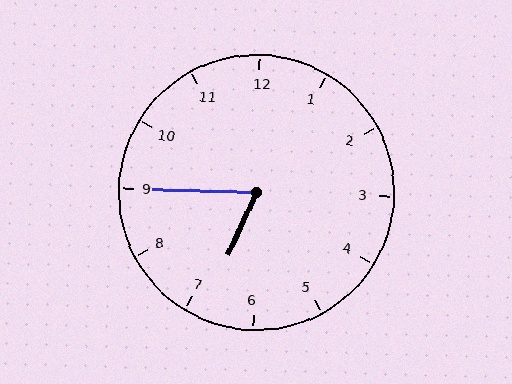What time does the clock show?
6:45.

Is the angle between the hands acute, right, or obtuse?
It is acute.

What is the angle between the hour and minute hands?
Approximately 68 degrees.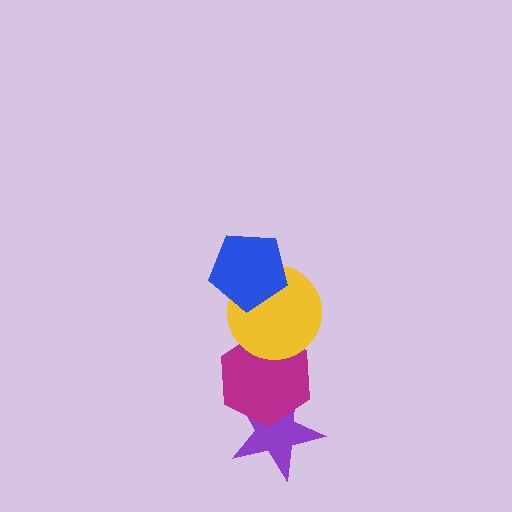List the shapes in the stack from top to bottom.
From top to bottom: the blue pentagon, the yellow circle, the magenta hexagon, the purple star.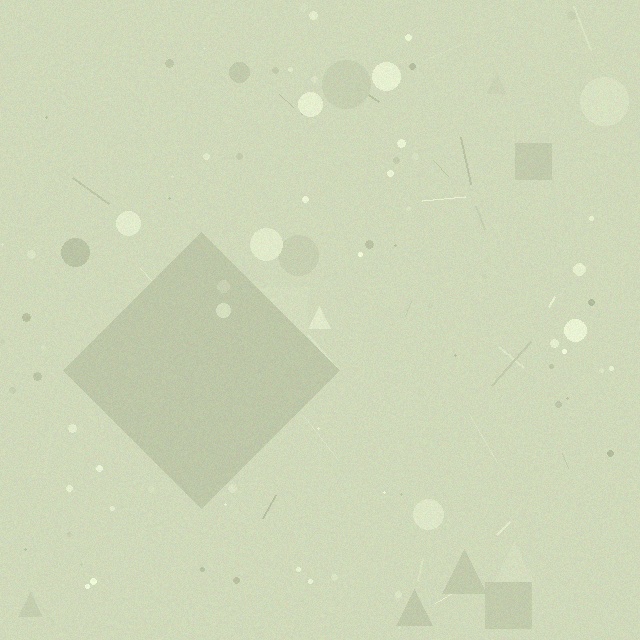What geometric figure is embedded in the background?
A diamond is embedded in the background.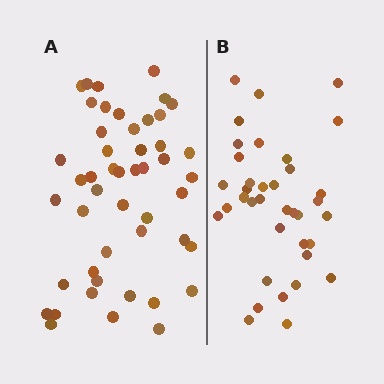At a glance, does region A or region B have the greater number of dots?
Region A (the left region) has more dots.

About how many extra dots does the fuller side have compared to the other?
Region A has roughly 12 or so more dots than region B.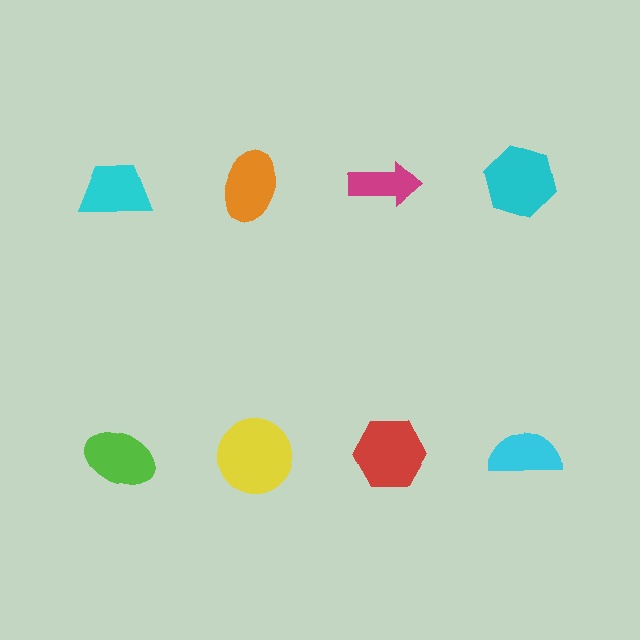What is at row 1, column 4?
A cyan hexagon.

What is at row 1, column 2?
An orange ellipse.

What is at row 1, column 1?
A cyan trapezoid.